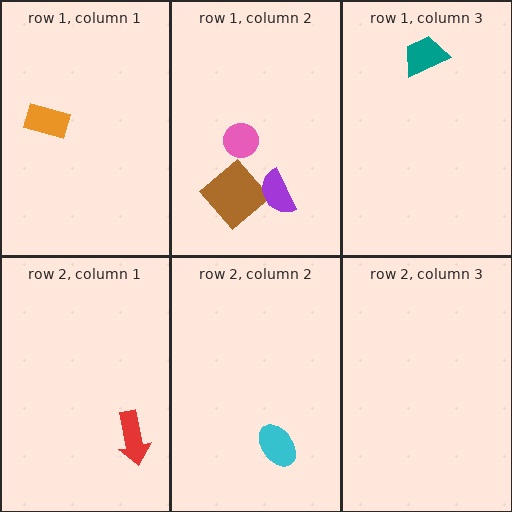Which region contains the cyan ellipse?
The row 2, column 2 region.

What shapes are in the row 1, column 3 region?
The teal trapezoid.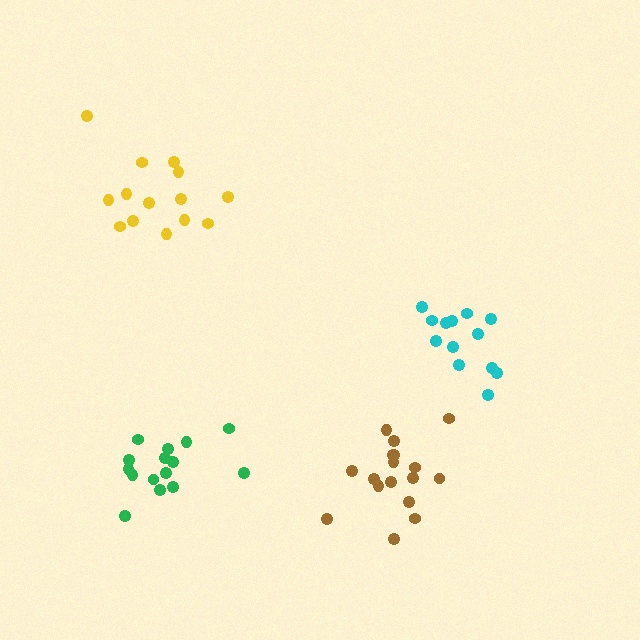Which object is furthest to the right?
The cyan cluster is rightmost.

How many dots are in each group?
Group 1: 17 dots, Group 2: 15 dots, Group 3: 13 dots, Group 4: 14 dots (59 total).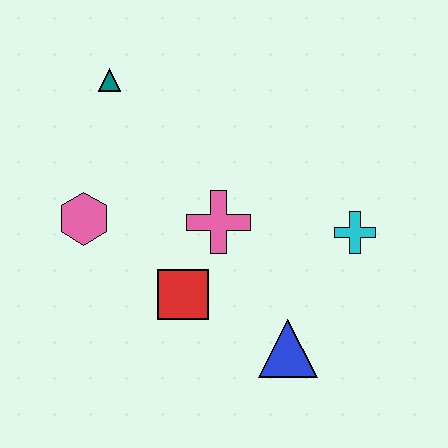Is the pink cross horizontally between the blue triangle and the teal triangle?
Yes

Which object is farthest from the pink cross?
The teal triangle is farthest from the pink cross.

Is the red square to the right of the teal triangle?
Yes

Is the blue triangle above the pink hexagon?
No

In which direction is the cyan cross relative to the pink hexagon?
The cyan cross is to the right of the pink hexagon.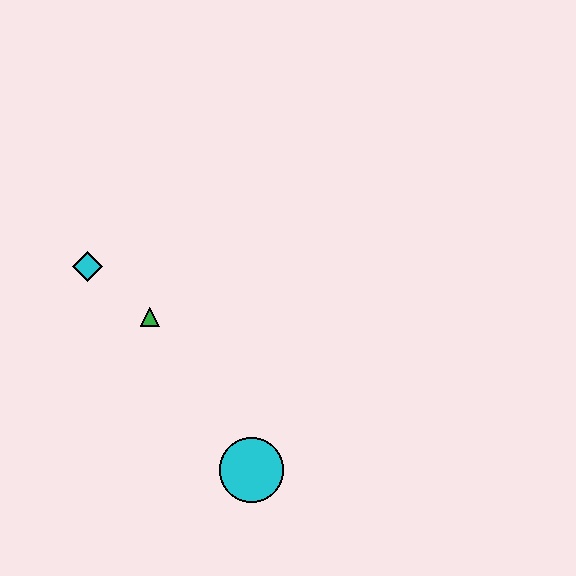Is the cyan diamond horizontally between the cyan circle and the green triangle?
No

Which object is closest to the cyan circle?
The green triangle is closest to the cyan circle.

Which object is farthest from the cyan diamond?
The cyan circle is farthest from the cyan diamond.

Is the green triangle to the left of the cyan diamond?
No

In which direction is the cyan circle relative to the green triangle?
The cyan circle is below the green triangle.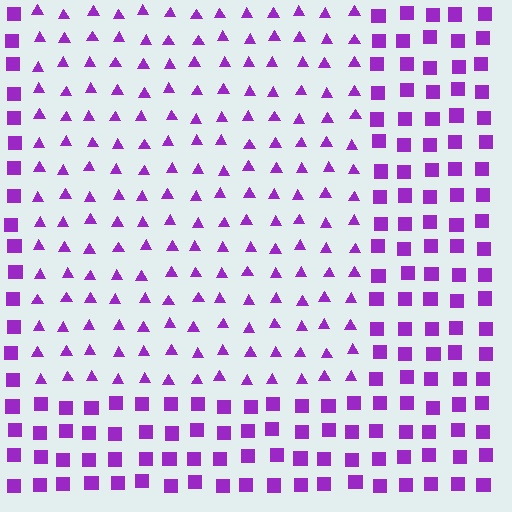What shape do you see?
I see a rectangle.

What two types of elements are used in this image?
The image uses triangles inside the rectangle region and squares outside it.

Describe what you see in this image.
The image is filled with small purple elements arranged in a uniform grid. A rectangle-shaped region contains triangles, while the surrounding area contains squares. The boundary is defined purely by the change in element shape.